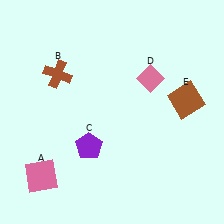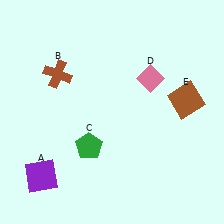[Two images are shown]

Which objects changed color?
A changed from pink to purple. C changed from purple to green.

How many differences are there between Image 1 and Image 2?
There are 2 differences between the two images.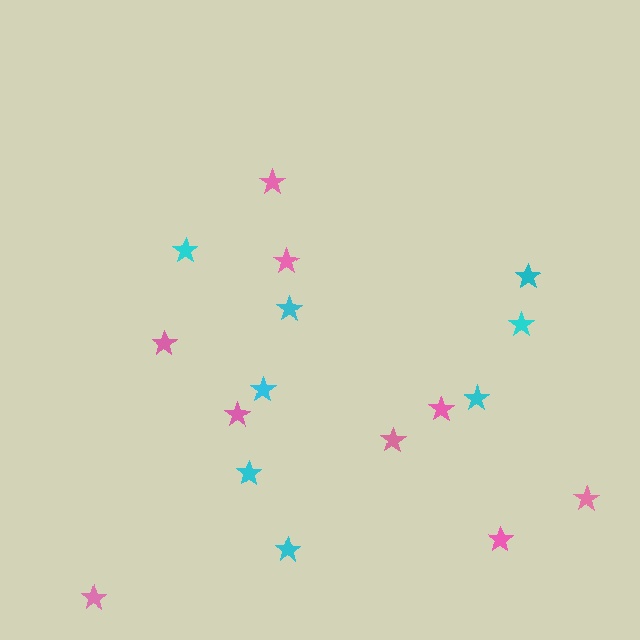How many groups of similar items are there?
There are 2 groups: one group of pink stars (9) and one group of cyan stars (8).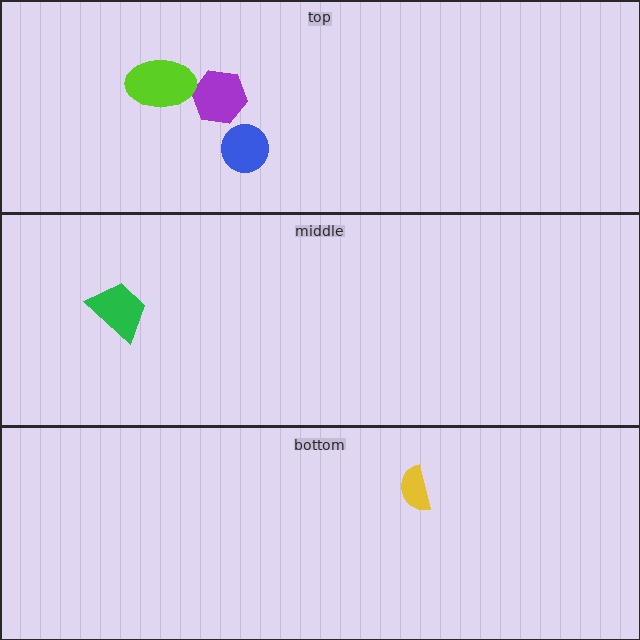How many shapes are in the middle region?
1.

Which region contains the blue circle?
The top region.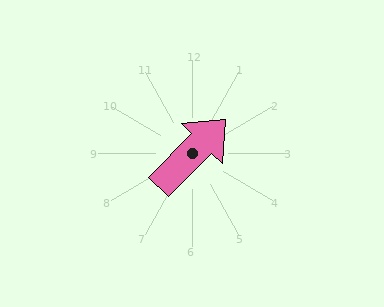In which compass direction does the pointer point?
Northeast.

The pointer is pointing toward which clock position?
Roughly 1 o'clock.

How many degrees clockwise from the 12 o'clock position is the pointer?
Approximately 45 degrees.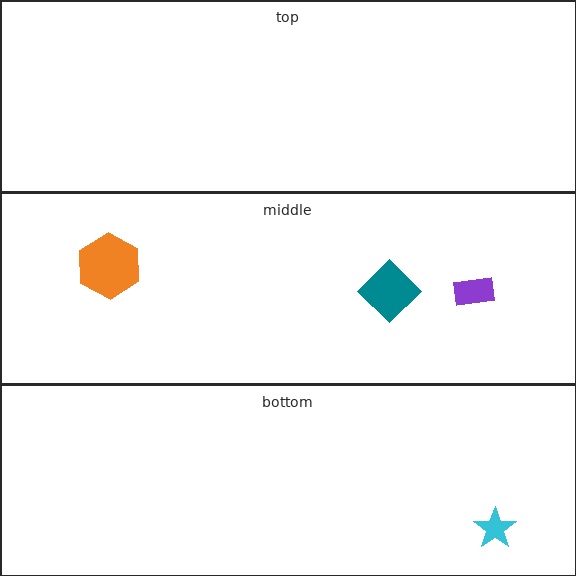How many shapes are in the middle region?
3.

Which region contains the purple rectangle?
The middle region.